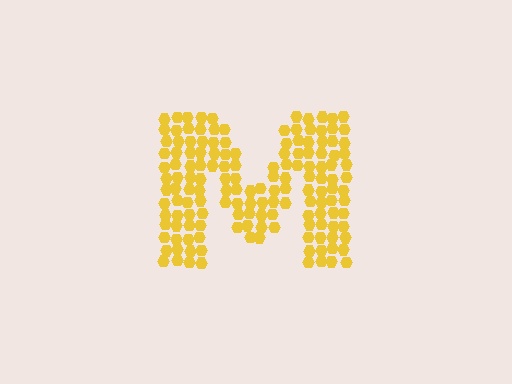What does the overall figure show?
The overall figure shows the letter M.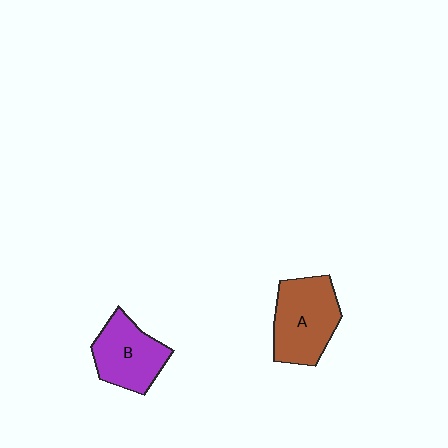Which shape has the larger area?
Shape A (brown).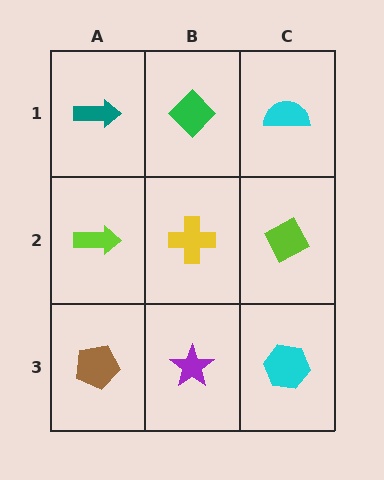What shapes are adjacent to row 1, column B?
A yellow cross (row 2, column B), a teal arrow (row 1, column A), a cyan semicircle (row 1, column C).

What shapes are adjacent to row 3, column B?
A yellow cross (row 2, column B), a brown pentagon (row 3, column A), a cyan hexagon (row 3, column C).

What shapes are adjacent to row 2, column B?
A green diamond (row 1, column B), a purple star (row 3, column B), a lime arrow (row 2, column A), a lime diamond (row 2, column C).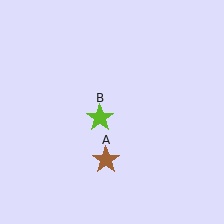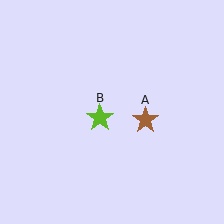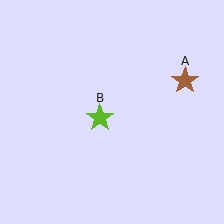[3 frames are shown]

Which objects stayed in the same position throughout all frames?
Lime star (object B) remained stationary.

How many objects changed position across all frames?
1 object changed position: brown star (object A).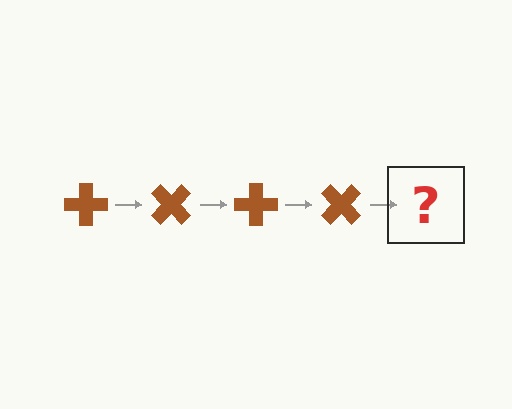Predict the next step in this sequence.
The next step is a brown cross rotated 180 degrees.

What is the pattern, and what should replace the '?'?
The pattern is that the cross rotates 45 degrees each step. The '?' should be a brown cross rotated 180 degrees.